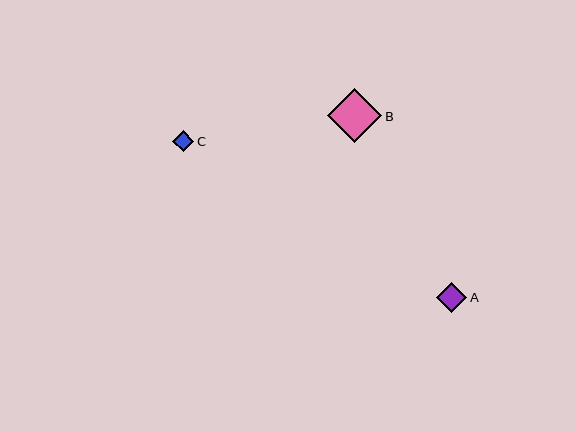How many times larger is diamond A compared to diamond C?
Diamond A is approximately 1.4 times the size of diamond C.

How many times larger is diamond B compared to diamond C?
Diamond B is approximately 2.6 times the size of diamond C.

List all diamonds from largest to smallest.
From largest to smallest: B, A, C.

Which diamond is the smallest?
Diamond C is the smallest with a size of approximately 21 pixels.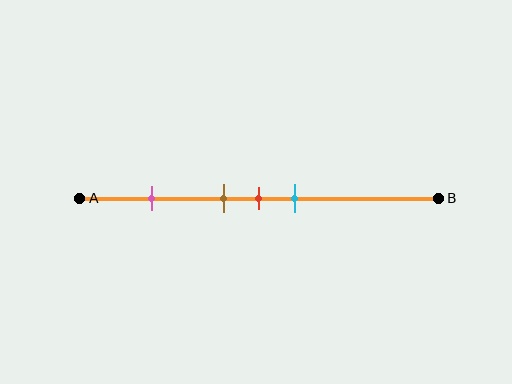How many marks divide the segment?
There are 4 marks dividing the segment.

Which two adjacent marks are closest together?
The brown and red marks are the closest adjacent pair.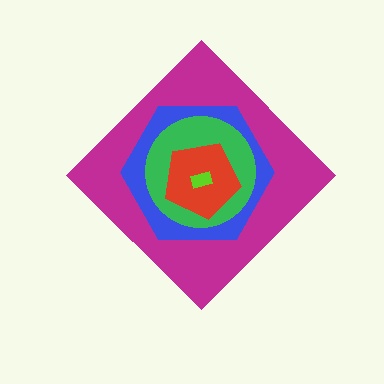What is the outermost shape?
The magenta diamond.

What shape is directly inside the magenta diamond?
The blue hexagon.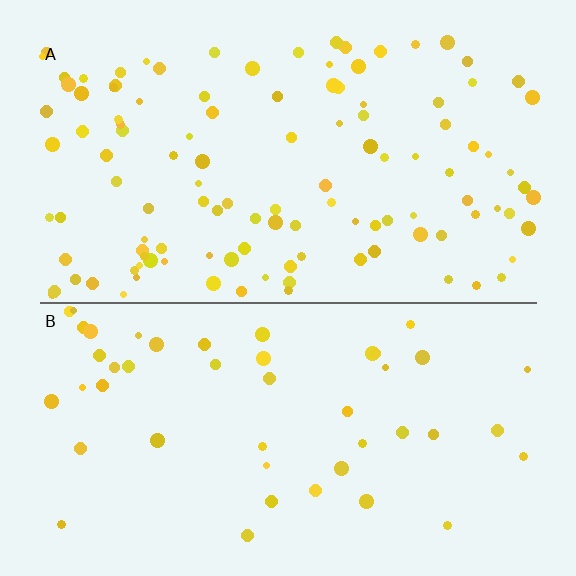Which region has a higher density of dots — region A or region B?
A (the top).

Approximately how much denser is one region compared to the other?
Approximately 2.5× — region A over region B.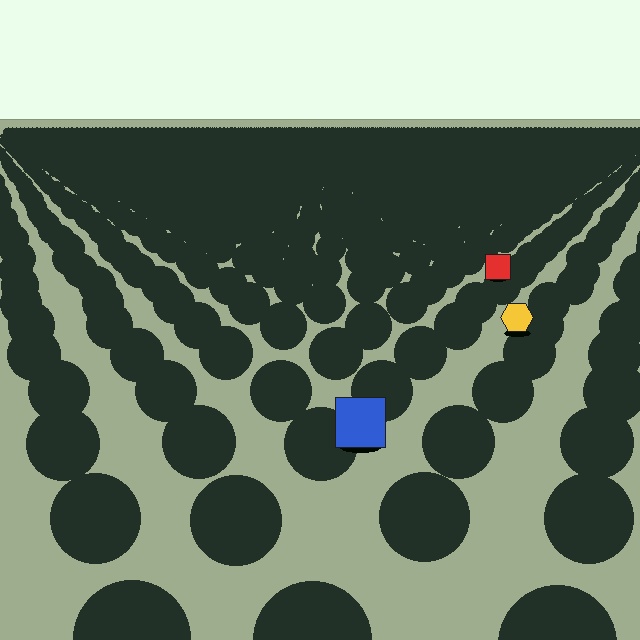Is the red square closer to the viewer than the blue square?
No. The blue square is closer — you can tell from the texture gradient: the ground texture is coarser near it.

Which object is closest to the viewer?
The blue square is closest. The texture marks near it are larger and more spread out.